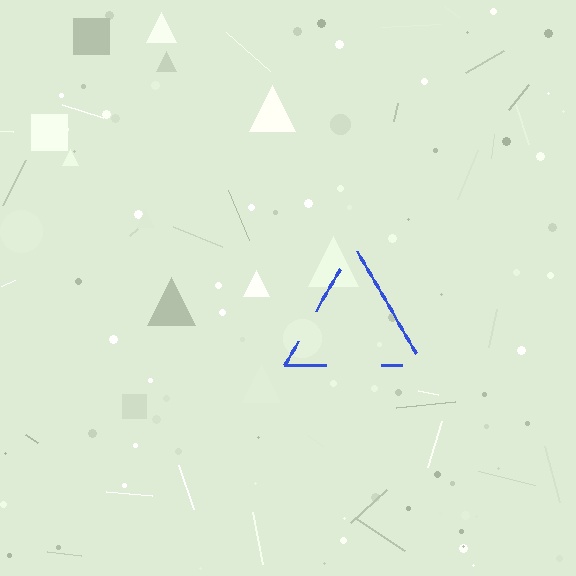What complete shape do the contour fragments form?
The contour fragments form a triangle.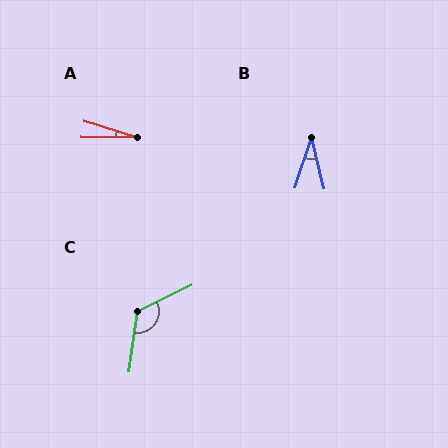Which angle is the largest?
C, at approximately 124 degrees.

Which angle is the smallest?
A, at approximately 17 degrees.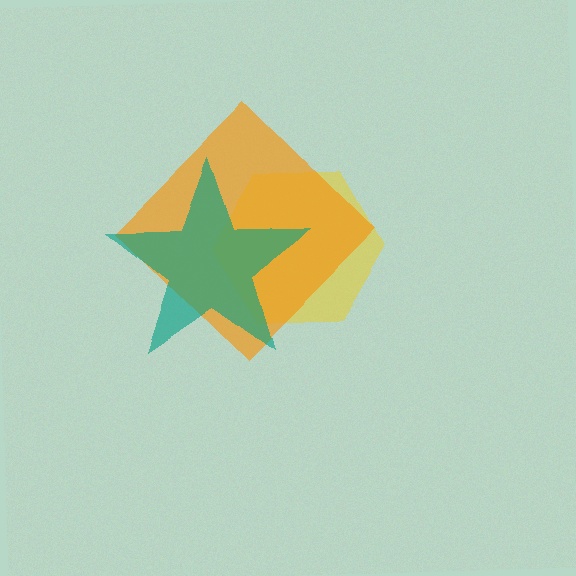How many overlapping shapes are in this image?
There are 3 overlapping shapes in the image.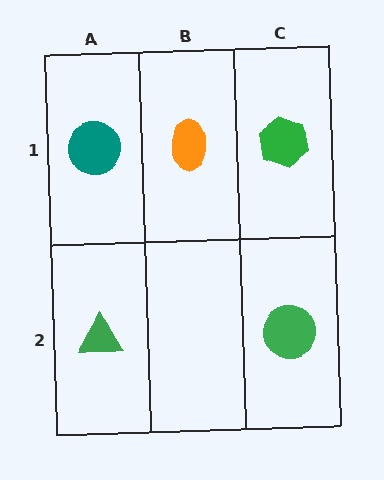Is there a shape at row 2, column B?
No, that cell is empty.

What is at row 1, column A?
A teal circle.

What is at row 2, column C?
A green circle.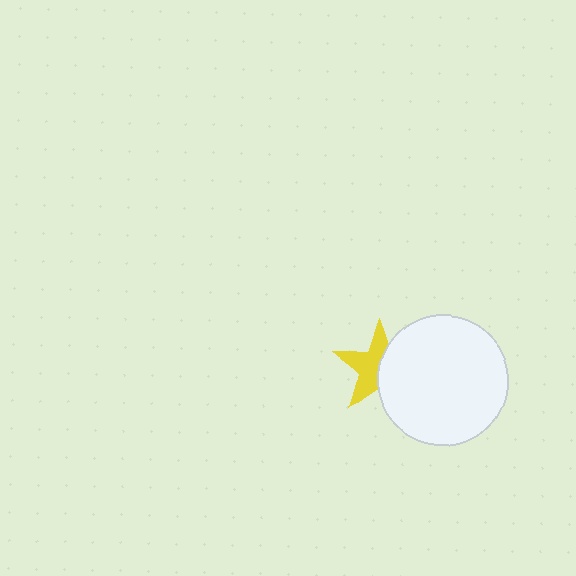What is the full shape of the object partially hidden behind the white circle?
The partially hidden object is a yellow star.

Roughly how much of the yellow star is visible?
About half of it is visible (roughly 55%).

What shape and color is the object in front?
The object in front is a white circle.